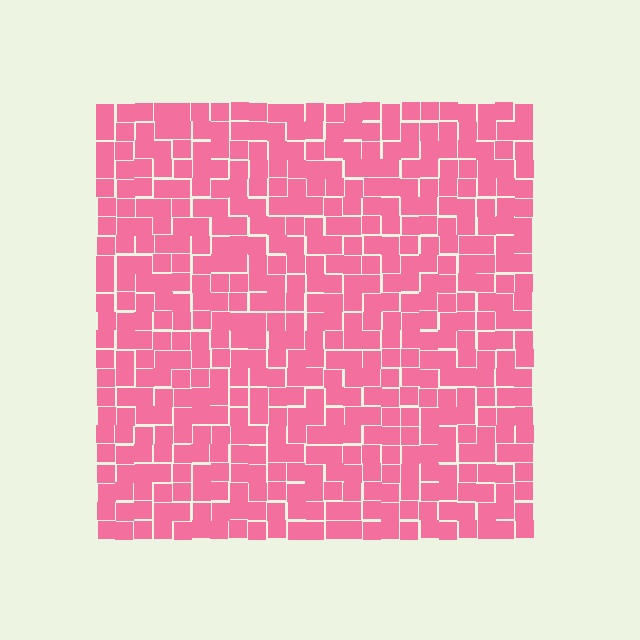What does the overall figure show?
The overall figure shows a square.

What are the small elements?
The small elements are squares.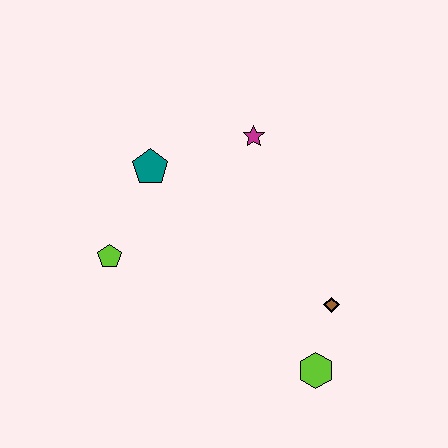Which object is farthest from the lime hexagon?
The teal pentagon is farthest from the lime hexagon.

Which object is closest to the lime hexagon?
The brown diamond is closest to the lime hexagon.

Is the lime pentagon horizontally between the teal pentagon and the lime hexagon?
No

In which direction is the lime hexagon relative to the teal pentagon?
The lime hexagon is below the teal pentagon.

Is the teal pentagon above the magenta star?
No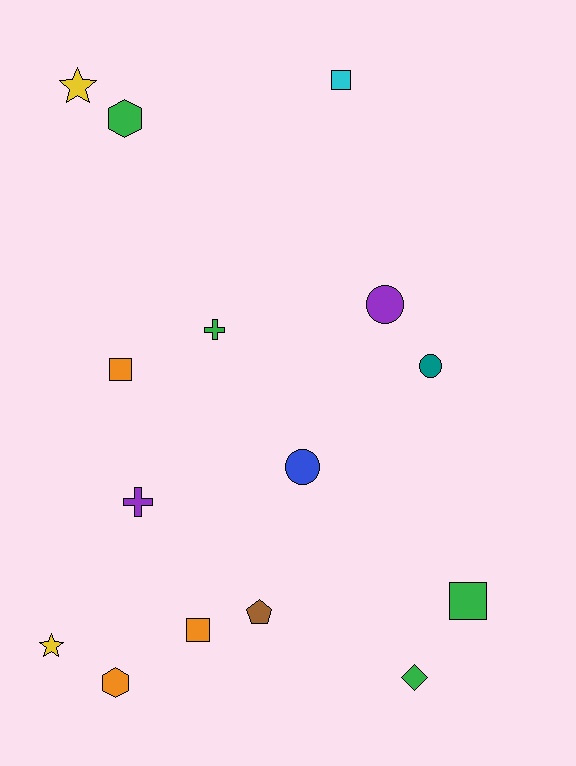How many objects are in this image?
There are 15 objects.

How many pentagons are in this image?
There is 1 pentagon.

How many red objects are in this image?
There are no red objects.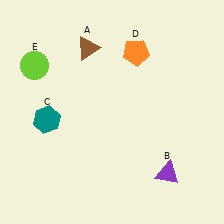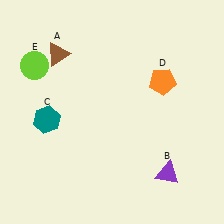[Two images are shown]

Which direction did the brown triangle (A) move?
The brown triangle (A) moved left.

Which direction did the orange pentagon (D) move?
The orange pentagon (D) moved down.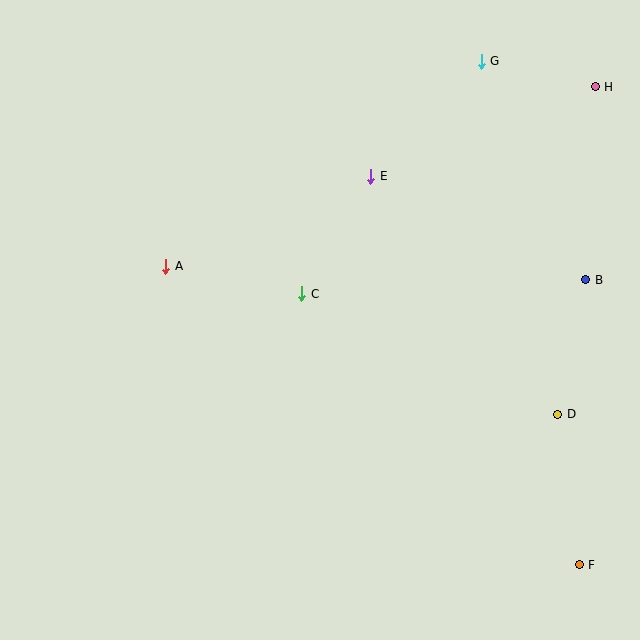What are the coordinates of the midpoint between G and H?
The midpoint between G and H is at (538, 74).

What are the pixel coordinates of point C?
Point C is at (302, 294).